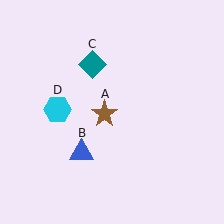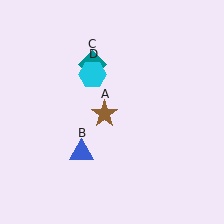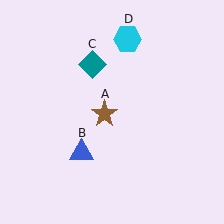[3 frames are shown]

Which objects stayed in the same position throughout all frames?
Brown star (object A) and blue triangle (object B) and teal diamond (object C) remained stationary.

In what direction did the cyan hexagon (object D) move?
The cyan hexagon (object D) moved up and to the right.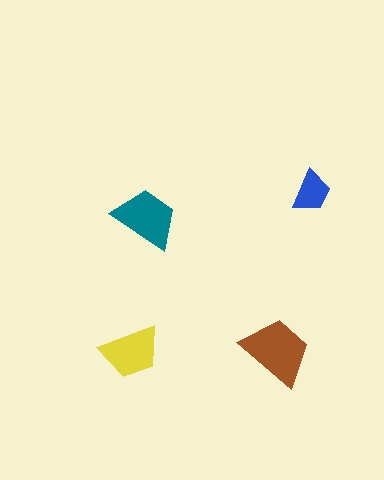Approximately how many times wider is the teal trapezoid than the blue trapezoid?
About 1.5 times wider.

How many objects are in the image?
There are 4 objects in the image.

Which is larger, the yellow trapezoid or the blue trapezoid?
The yellow one.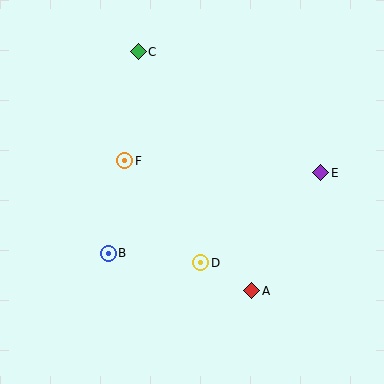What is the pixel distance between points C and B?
The distance between C and B is 203 pixels.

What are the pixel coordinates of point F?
Point F is at (125, 161).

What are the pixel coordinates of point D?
Point D is at (201, 263).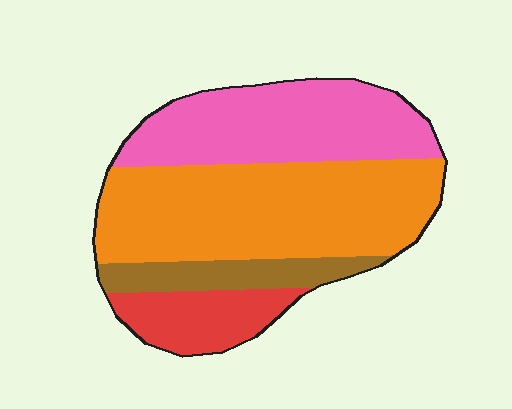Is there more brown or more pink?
Pink.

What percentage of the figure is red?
Red covers roughly 15% of the figure.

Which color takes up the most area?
Orange, at roughly 45%.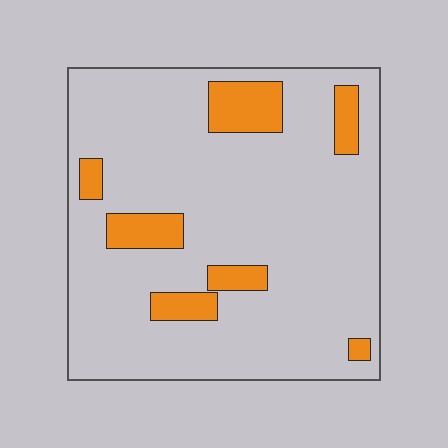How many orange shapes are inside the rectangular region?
7.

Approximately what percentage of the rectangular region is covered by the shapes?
Approximately 15%.